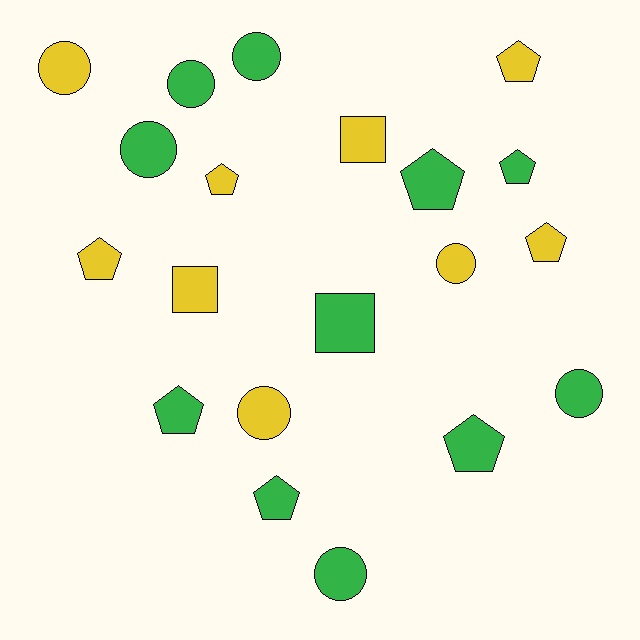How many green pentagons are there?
There are 5 green pentagons.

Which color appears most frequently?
Green, with 11 objects.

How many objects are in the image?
There are 20 objects.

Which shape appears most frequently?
Pentagon, with 9 objects.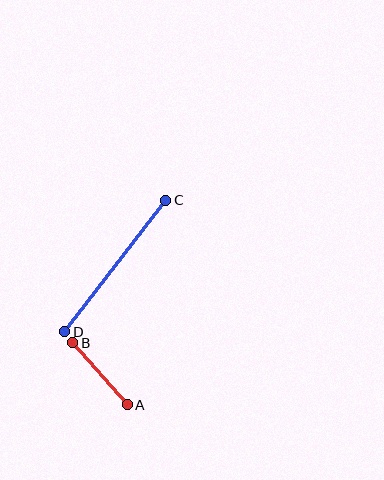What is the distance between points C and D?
The distance is approximately 166 pixels.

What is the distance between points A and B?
The distance is approximately 83 pixels.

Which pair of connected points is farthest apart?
Points C and D are farthest apart.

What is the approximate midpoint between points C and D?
The midpoint is at approximately (115, 266) pixels.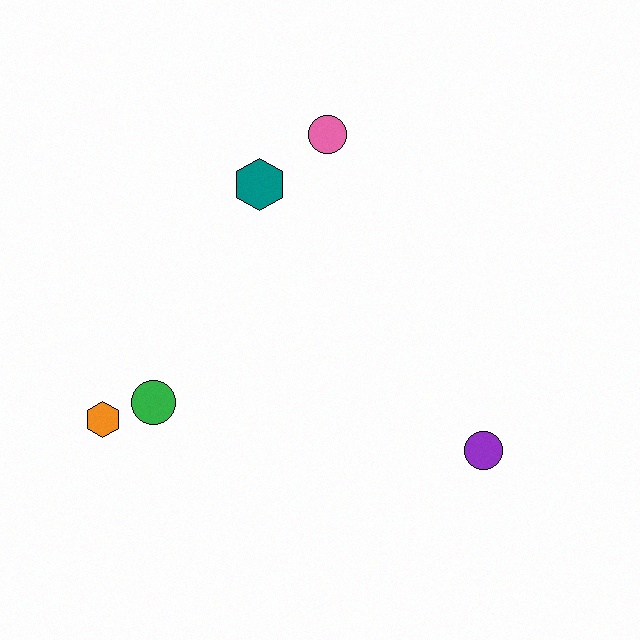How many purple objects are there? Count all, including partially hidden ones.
There is 1 purple object.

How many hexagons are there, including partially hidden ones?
There are 2 hexagons.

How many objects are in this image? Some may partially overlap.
There are 5 objects.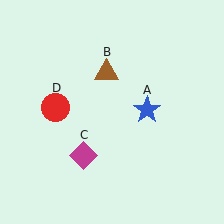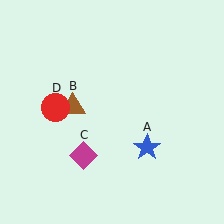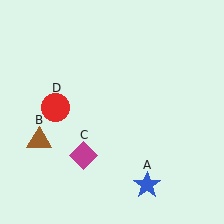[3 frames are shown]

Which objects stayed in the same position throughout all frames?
Magenta diamond (object C) and red circle (object D) remained stationary.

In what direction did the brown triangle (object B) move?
The brown triangle (object B) moved down and to the left.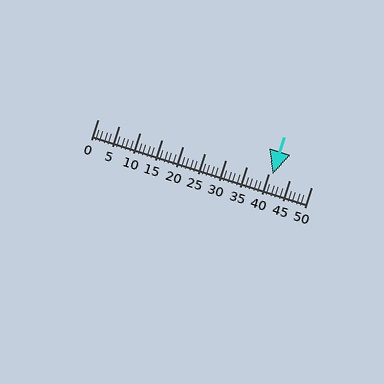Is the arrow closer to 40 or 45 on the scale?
The arrow is closer to 40.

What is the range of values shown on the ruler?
The ruler shows values from 0 to 50.